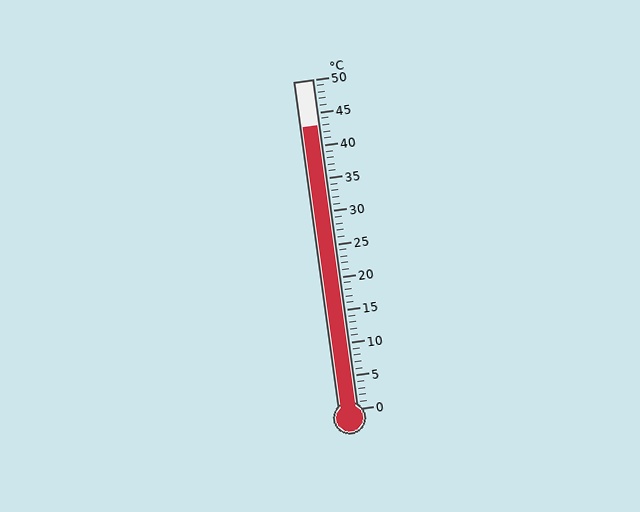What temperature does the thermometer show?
The thermometer shows approximately 43°C.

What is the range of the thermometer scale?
The thermometer scale ranges from 0°C to 50°C.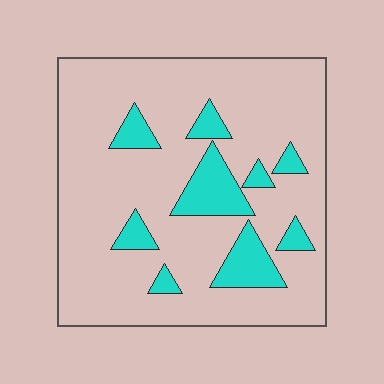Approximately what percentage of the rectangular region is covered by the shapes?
Approximately 15%.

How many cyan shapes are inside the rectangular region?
9.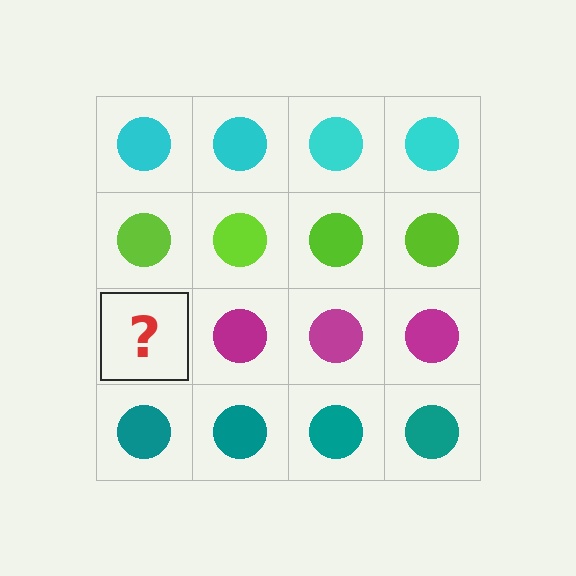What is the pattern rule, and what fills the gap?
The rule is that each row has a consistent color. The gap should be filled with a magenta circle.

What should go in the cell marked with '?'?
The missing cell should contain a magenta circle.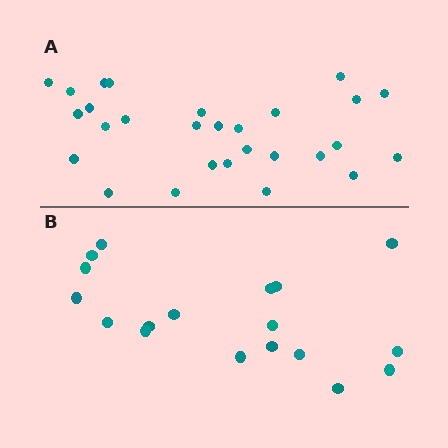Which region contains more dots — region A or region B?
Region A (the top region) has more dots.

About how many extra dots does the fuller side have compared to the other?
Region A has roughly 10 or so more dots than region B.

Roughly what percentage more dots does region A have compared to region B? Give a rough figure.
About 55% more.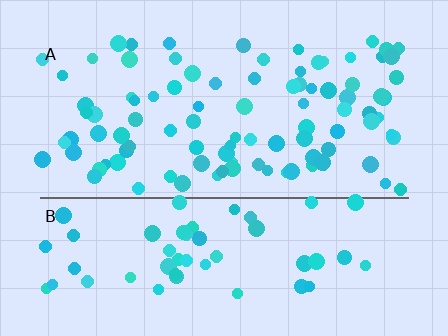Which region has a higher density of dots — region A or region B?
A (the top).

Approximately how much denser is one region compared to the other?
Approximately 1.6× — region A over region B.